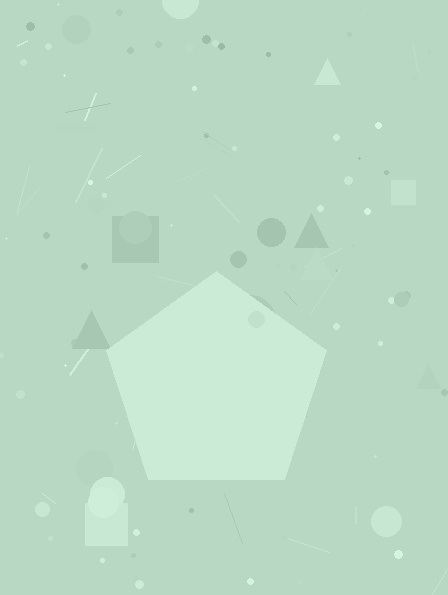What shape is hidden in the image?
A pentagon is hidden in the image.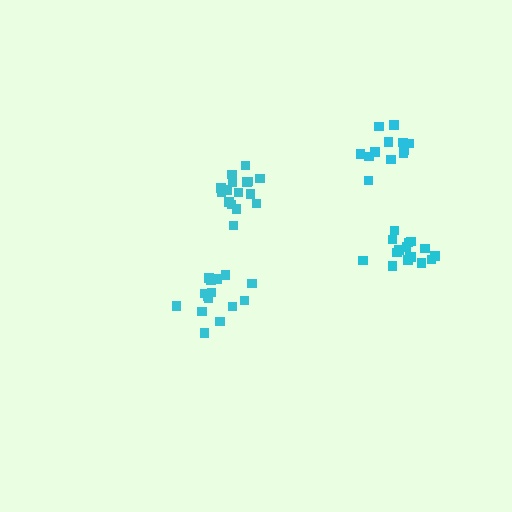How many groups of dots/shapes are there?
There are 4 groups.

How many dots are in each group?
Group 1: 16 dots, Group 2: 12 dots, Group 3: 16 dots, Group 4: 16 dots (60 total).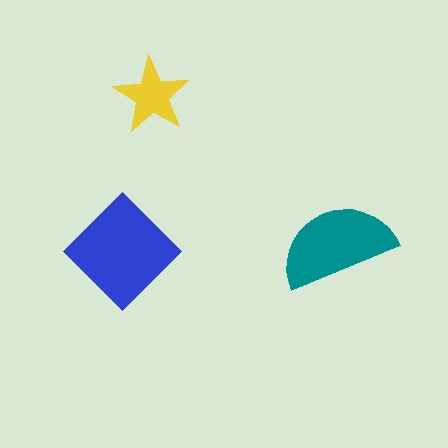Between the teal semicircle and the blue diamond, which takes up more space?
The blue diamond.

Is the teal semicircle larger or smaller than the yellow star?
Larger.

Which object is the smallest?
The yellow star.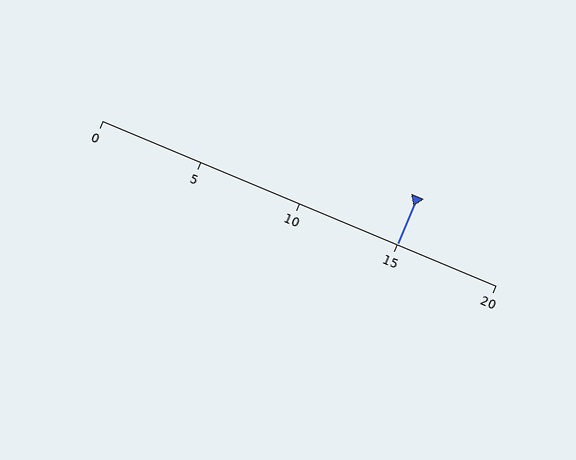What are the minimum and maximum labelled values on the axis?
The axis runs from 0 to 20.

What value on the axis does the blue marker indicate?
The marker indicates approximately 15.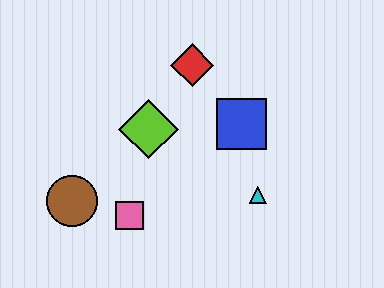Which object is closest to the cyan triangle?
The blue square is closest to the cyan triangle.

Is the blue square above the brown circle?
Yes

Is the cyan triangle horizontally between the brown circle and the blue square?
No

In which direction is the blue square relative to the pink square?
The blue square is to the right of the pink square.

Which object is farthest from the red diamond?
The brown circle is farthest from the red diamond.